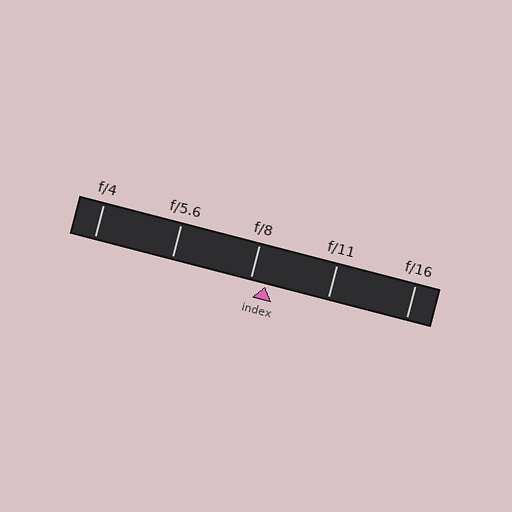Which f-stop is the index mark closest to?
The index mark is closest to f/8.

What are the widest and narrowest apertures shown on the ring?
The widest aperture shown is f/4 and the narrowest is f/16.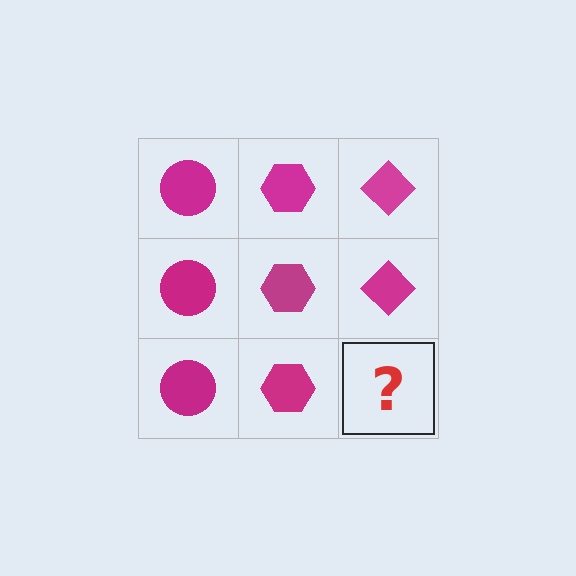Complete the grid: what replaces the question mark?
The question mark should be replaced with a magenta diamond.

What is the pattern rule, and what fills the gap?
The rule is that each column has a consistent shape. The gap should be filled with a magenta diamond.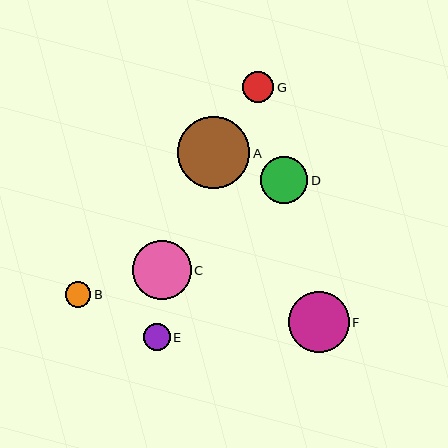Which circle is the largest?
Circle A is the largest with a size of approximately 72 pixels.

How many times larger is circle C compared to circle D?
Circle C is approximately 1.3 times the size of circle D.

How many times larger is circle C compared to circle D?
Circle C is approximately 1.3 times the size of circle D.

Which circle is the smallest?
Circle B is the smallest with a size of approximately 26 pixels.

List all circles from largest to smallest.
From largest to smallest: A, F, C, D, G, E, B.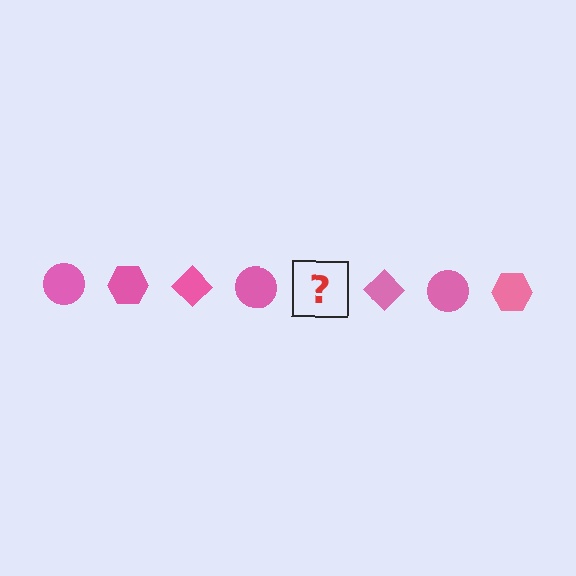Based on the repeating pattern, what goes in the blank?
The blank should be a pink hexagon.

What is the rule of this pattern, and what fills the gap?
The rule is that the pattern cycles through circle, hexagon, diamond shapes in pink. The gap should be filled with a pink hexagon.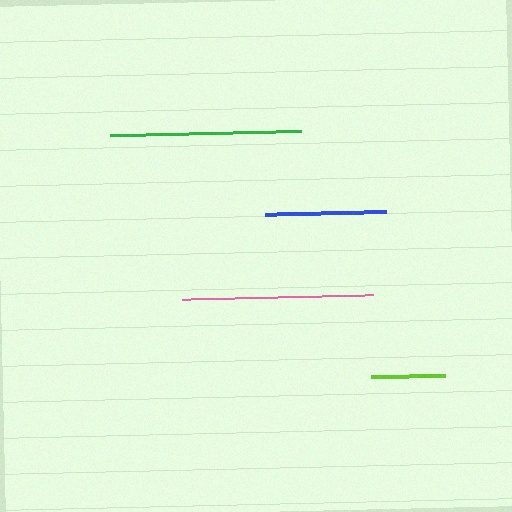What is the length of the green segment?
The green segment is approximately 191 pixels long.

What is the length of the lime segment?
The lime segment is approximately 75 pixels long.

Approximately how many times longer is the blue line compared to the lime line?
The blue line is approximately 1.6 times the length of the lime line.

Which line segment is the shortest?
The lime line is the shortest at approximately 75 pixels.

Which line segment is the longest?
The pink line is the longest at approximately 191 pixels.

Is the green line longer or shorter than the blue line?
The green line is longer than the blue line.